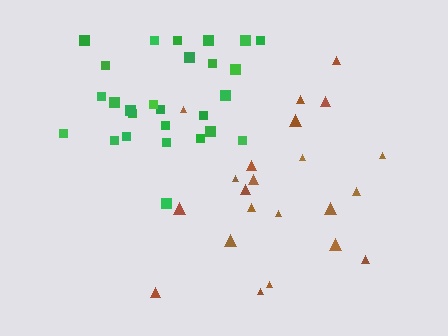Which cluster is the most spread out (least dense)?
Brown.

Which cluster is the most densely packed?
Green.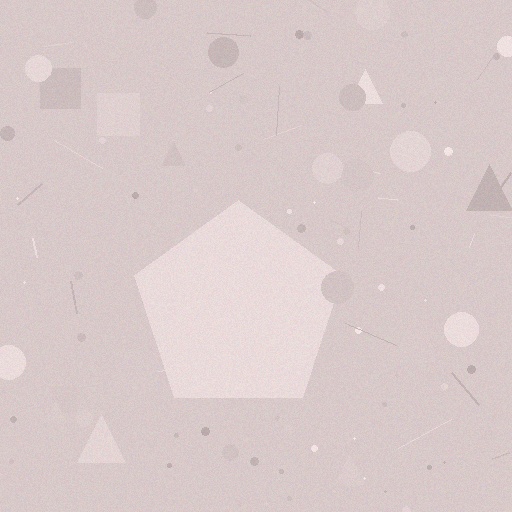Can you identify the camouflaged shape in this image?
The camouflaged shape is a pentagon.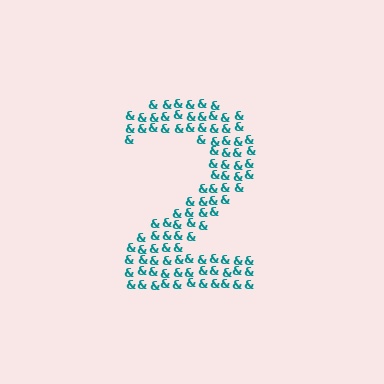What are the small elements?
The small elements are ampersands.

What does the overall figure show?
The overall figure shows the digit 2.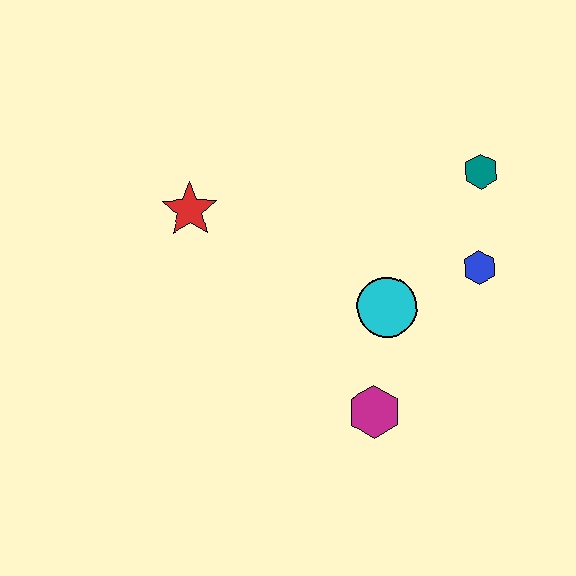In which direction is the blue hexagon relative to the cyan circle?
The blue hexagon is to the right of the cyan circle.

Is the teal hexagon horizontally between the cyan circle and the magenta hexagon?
No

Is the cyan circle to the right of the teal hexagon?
No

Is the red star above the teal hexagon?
No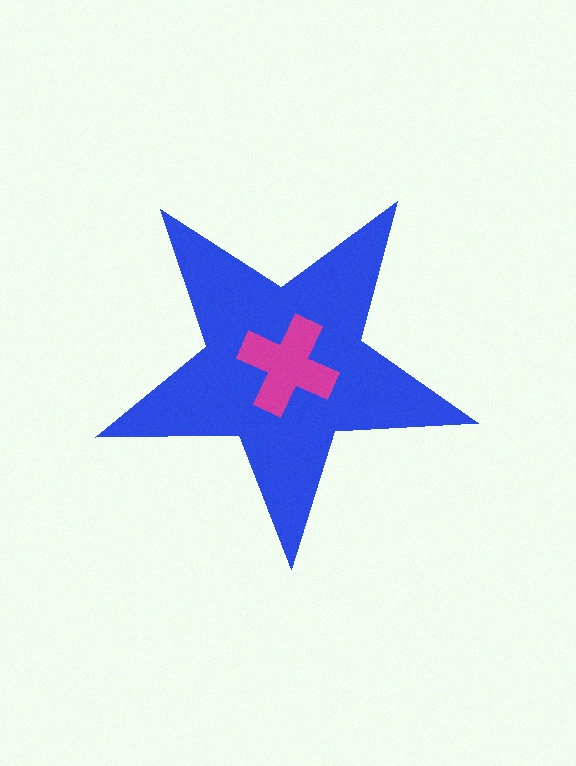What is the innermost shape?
The magenta cross.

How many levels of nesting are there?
2.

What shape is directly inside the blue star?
The magenta cross.